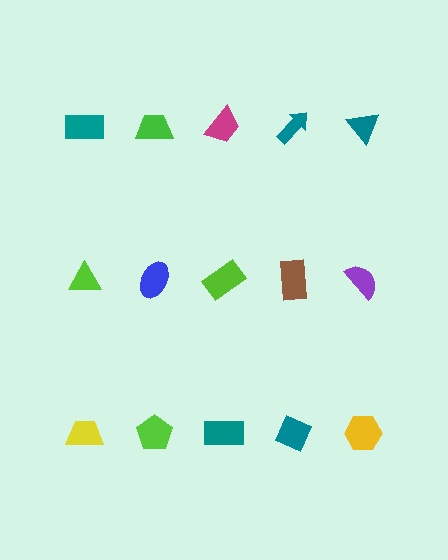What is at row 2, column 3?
A lime rectangle.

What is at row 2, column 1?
A lime triangle.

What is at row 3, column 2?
A lime pentagon.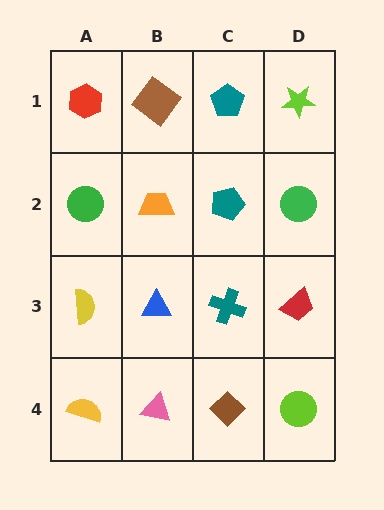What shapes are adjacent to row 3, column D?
A green circle (row 2, column D), a lime circle (row 4, column D), a teal cross (row 3, column C).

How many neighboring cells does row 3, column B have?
4.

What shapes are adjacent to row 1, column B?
An orange trapezoid (row 2, column B), a red hexagon (row 1, column A), a teal pentagon (row 1, column C).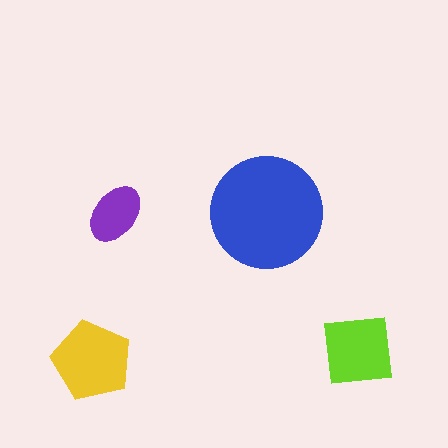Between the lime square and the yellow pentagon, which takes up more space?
The yellow pentagon.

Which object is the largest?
The blue circle.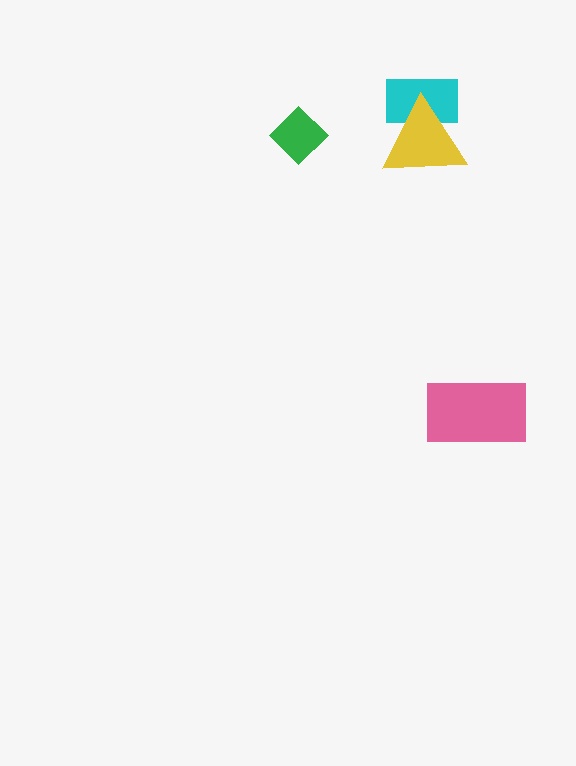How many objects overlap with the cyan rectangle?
1 object overlaps with the cyan rectangle.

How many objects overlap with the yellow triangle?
1 object overlaps with the yellow triangle.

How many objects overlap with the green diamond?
0 objects overlap with the green diamond.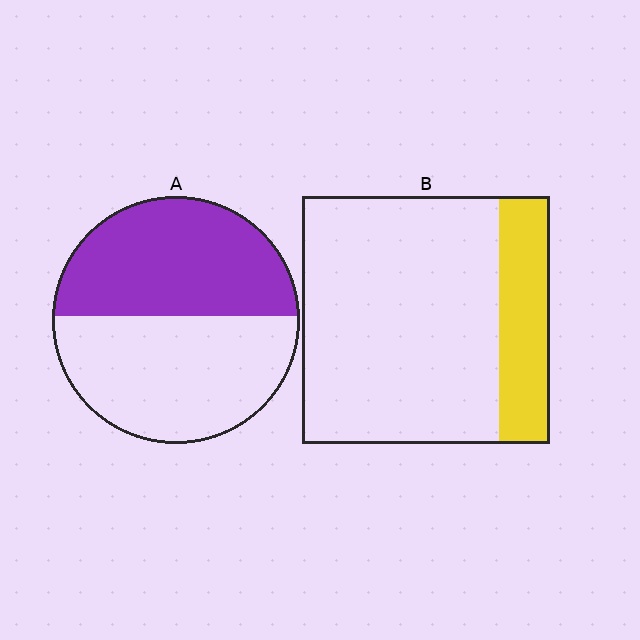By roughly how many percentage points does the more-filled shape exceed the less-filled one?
By roughly 25 percentage points (A over B).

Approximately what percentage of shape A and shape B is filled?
A is approximately 50% and B is approximately 20%.